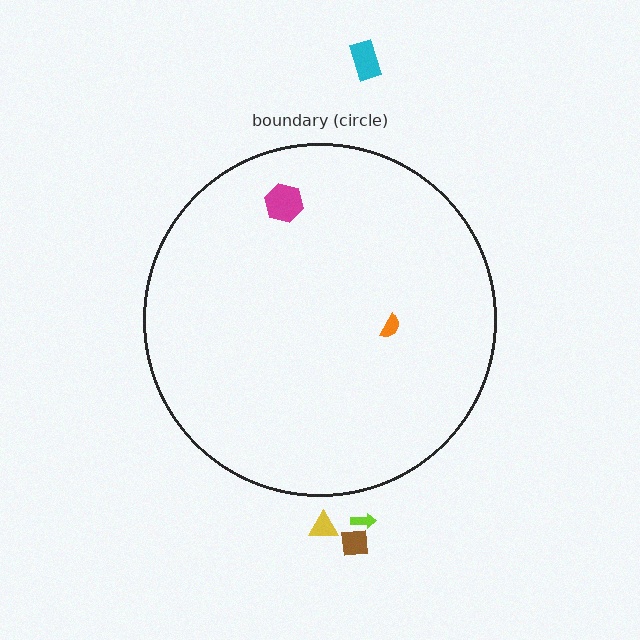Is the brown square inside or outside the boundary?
Outside.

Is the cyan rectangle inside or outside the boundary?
Outside.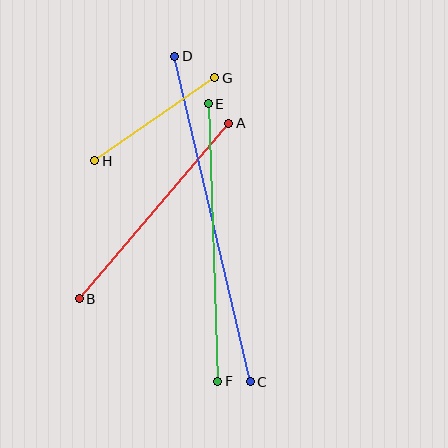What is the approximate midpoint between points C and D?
The midpoint is at approximately (213, 219) pixels.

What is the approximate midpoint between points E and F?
The midpoint is at approximately (213, 243) pixels.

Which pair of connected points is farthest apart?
Points C and D are farthest apart.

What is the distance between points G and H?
The distance is approximately 146 pixels.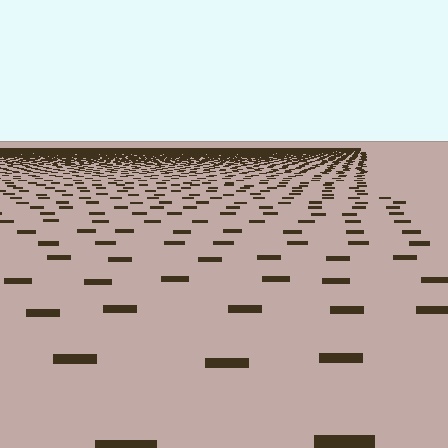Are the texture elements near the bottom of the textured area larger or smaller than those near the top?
Larger. Near the bottom, elements are closer to the viewer and appear at a bigger on-screen size.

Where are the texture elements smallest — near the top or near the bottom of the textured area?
Near the top.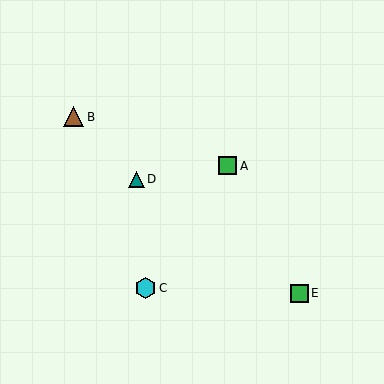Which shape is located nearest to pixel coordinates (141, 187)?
The teal triangle (labeled D) at (136, 179) is nearest to that location.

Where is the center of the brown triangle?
The center of the brown triangle is at (74, 117).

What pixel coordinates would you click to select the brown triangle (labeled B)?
Click at (74, 117) to select the brown triangle B.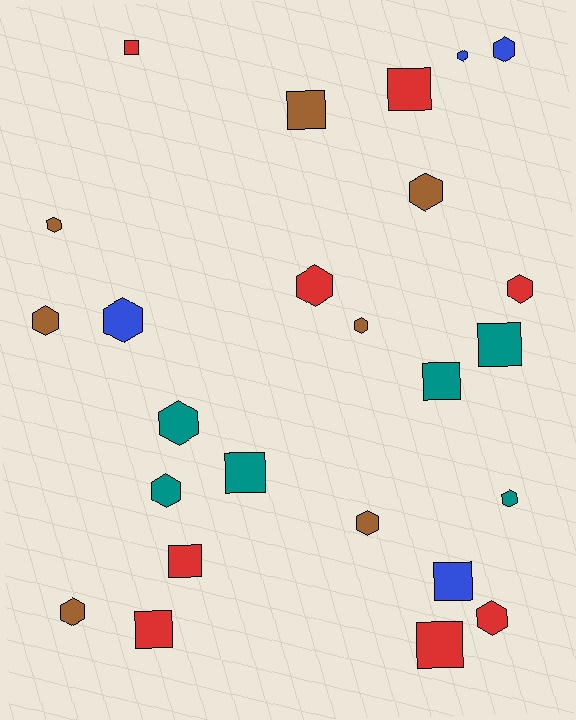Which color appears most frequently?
Red, with 8 objects.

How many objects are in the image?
There are 25 objects.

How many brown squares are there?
There is 1 brown square.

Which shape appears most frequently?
Hexagon, with 15 objects.